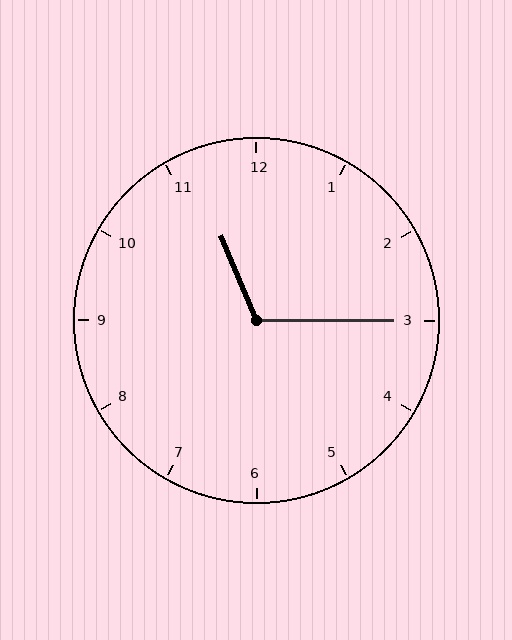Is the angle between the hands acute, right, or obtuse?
It is obtuse.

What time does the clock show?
11:15.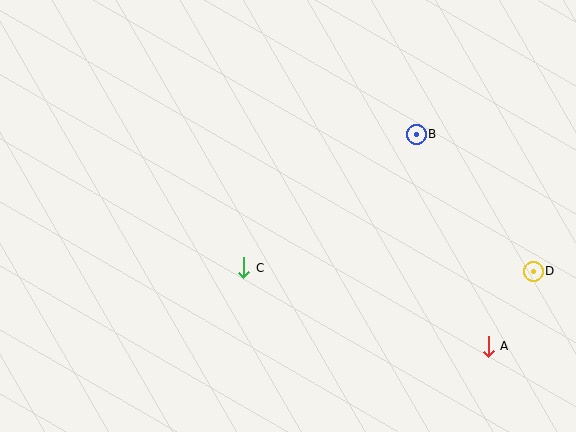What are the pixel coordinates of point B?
Point B is at (416, 134).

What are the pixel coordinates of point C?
Point C is at (244, 268).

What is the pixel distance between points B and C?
The distance between B and C is 218 pixels.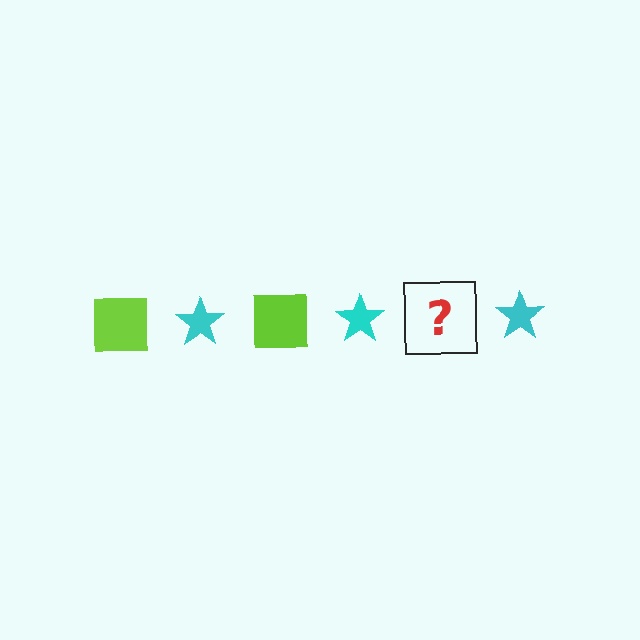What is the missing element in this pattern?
The missing element is a lime square.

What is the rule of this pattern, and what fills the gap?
The rule is that the pattern alternates between lime square and cyan star. The gap should be filled with a lime square.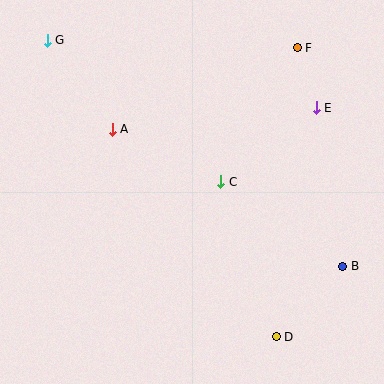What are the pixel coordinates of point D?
Point D is at (276, 337).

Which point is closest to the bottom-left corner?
Point A is closest to the bottom-left corner.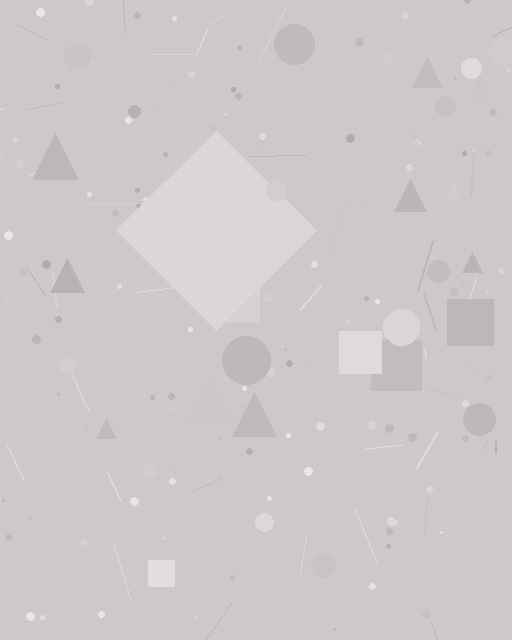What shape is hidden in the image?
A diamond is hidden in the image.